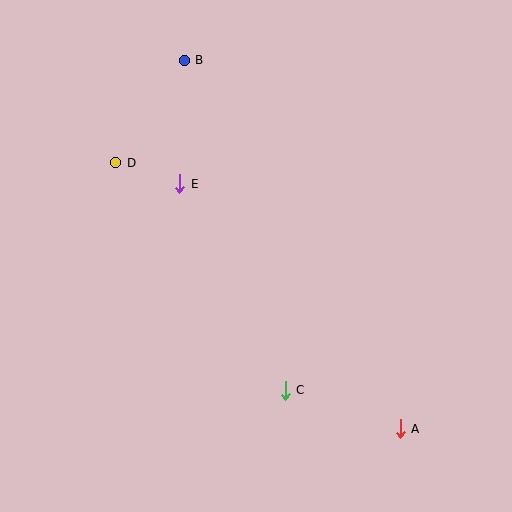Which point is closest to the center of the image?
Point E at (180, 184) is closest to the center.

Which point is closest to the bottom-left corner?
Point C is closest to the bottom-left corner.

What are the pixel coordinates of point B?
Point B is at (184, 60).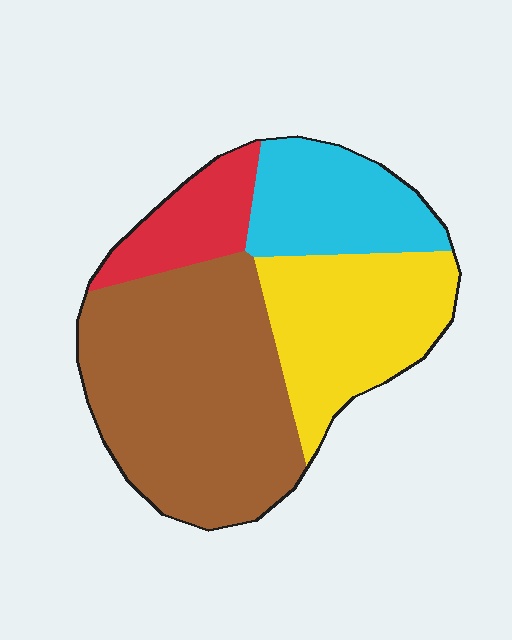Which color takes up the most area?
Brown, at roughly 45%.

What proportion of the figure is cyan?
Cyan takes up about one sixth (1/6) of the figure.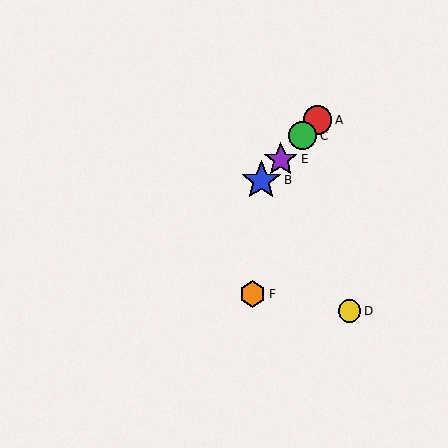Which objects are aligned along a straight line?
Objects A, B, C, E are aligned along a straight line.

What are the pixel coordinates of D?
Object D is at (349, 311).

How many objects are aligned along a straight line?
4 objects (A, B, C, E) are aligned along a straight line.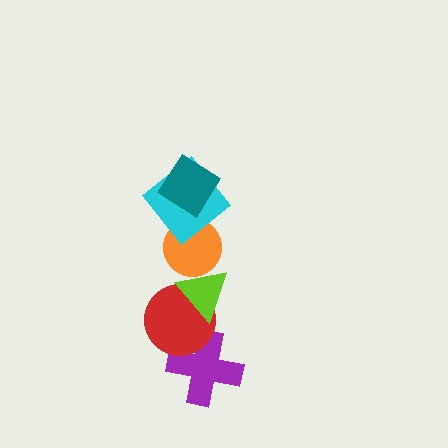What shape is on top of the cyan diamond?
The teal diamond is on top of the cyan diamond.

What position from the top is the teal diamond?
The teal diamond is 1st from the top.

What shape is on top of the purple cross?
The red circle is on top of the purple cross.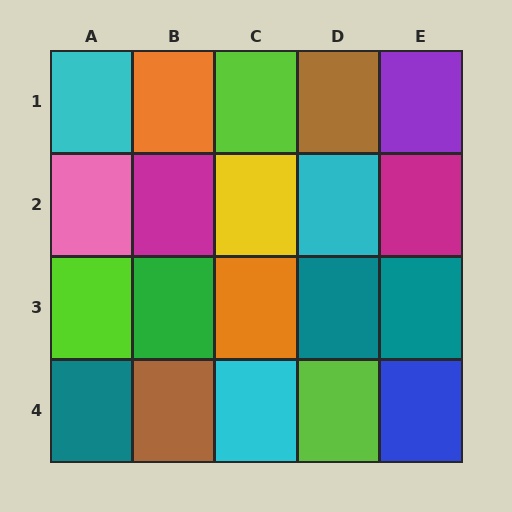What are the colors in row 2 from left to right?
Pink, magenta, yellow, cyan, magenta.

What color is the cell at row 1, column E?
Purple.